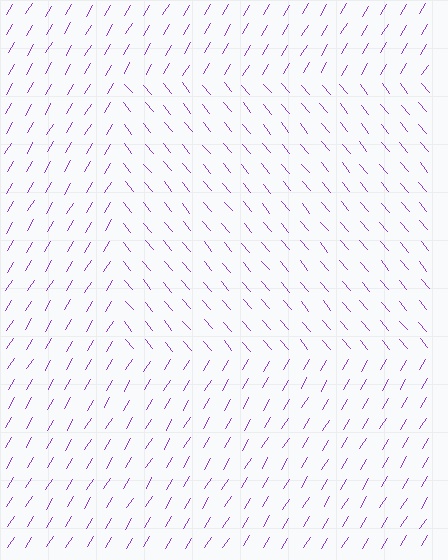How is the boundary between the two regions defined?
The boundary is defined purely by a change in line orientation (approximately 71 degrees difference). All lines are the same color and thickness.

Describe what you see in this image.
The image is filled with small purple line segments. A rectangle region in the image has lines oriented differently from the surrounding lines, creating a visible texture boundary.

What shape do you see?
I see a rectangle.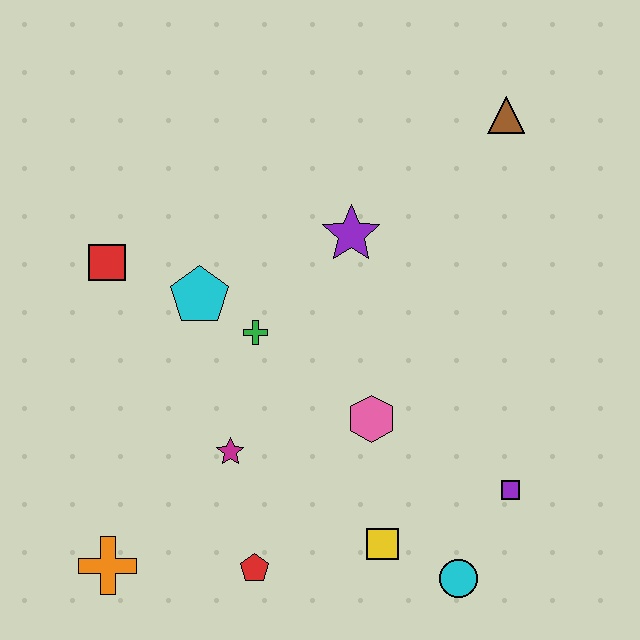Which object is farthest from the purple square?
The red square is farthest from the purple square.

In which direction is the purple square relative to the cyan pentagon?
The purple square is to the right of the cyan pentagon.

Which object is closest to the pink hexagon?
The yellow square is closest to the pink hexagon.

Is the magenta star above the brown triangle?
No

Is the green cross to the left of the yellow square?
Yes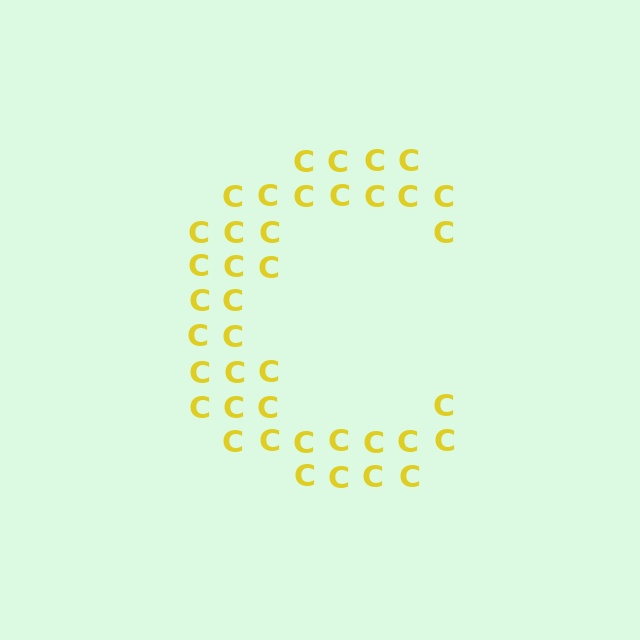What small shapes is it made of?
It is made of small letter C's.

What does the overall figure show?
The overall figure shows the letter C.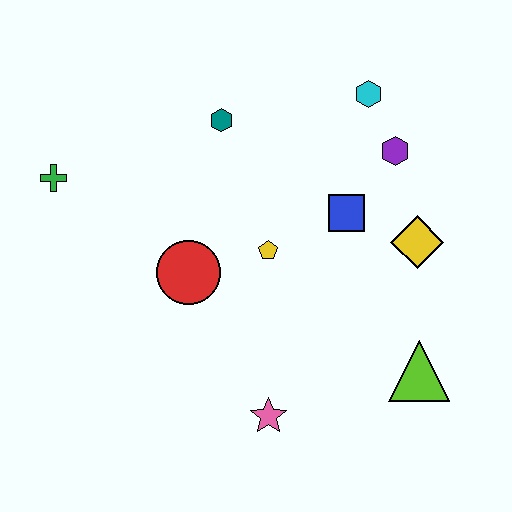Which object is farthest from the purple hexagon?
The green cross is farthest from the purple hexagon.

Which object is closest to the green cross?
The red circle is closest to the green cross.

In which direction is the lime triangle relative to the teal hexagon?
The lime triangle is below the teal hexagon.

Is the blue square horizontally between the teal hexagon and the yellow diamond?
Yes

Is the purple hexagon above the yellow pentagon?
Yes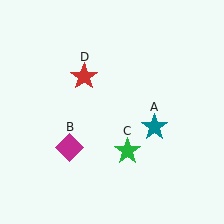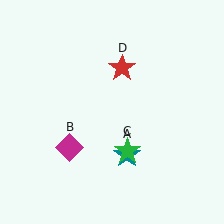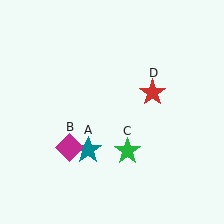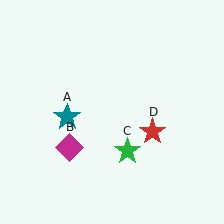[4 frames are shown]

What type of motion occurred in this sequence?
The teal star (object A), red star (object D) rotated clockwise around the center of the scene.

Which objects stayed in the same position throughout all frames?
Magenta diamond (object B) and green star (object C) remained stationary.